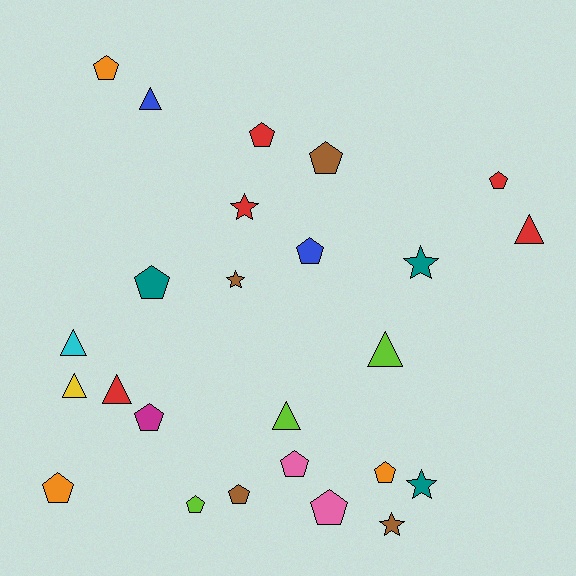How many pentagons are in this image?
There are 13 pentagons.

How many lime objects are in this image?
There are 3 lime objects.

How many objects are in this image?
There are 25 objects.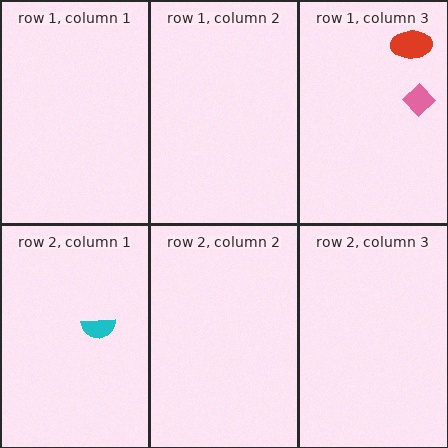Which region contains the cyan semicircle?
The row 2, column 1 region.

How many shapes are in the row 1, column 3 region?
2.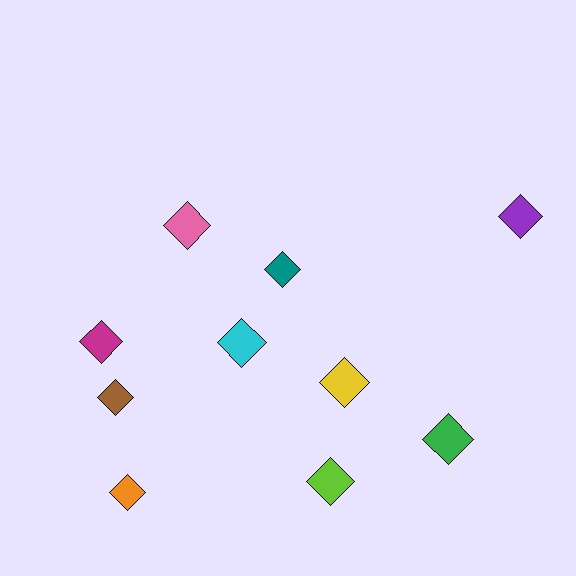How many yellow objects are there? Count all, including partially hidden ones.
There is 1 yellow object.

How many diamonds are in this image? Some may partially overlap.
There are 10 diamonds.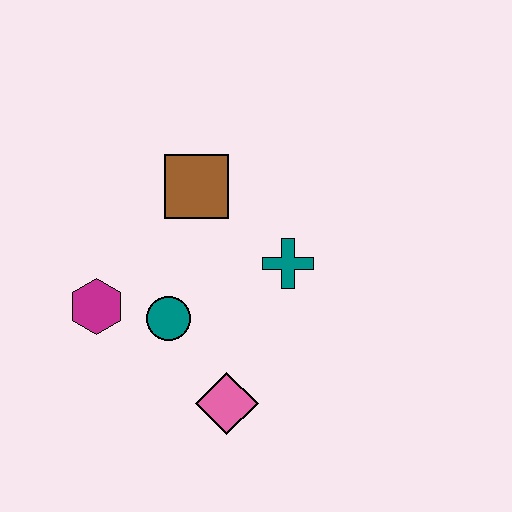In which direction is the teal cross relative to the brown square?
The teal cross is to the right of the brown square.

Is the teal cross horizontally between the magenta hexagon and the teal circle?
No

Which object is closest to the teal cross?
The brown square is closest to the teal cross.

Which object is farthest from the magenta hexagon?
The teal cross is farthest from the magenta hexagon.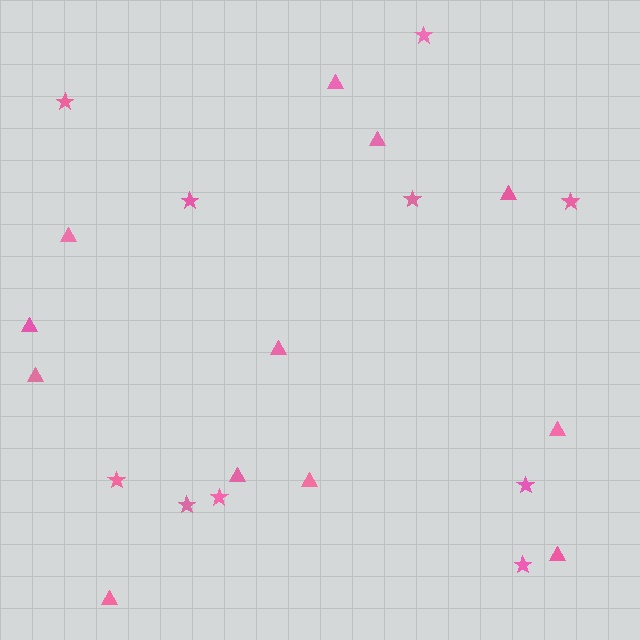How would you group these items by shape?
There are 2 groups: one group of triangles (12) and one group of stars (10).